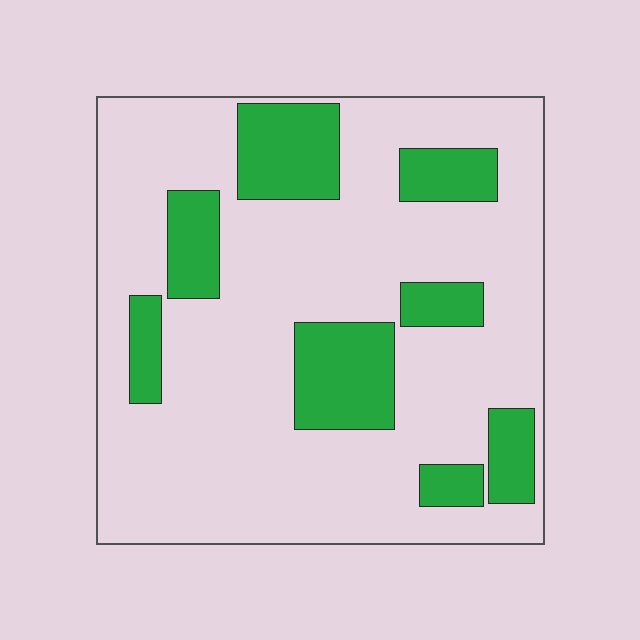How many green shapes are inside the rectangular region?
8.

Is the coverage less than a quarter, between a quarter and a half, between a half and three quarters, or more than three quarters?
Less than a quarter.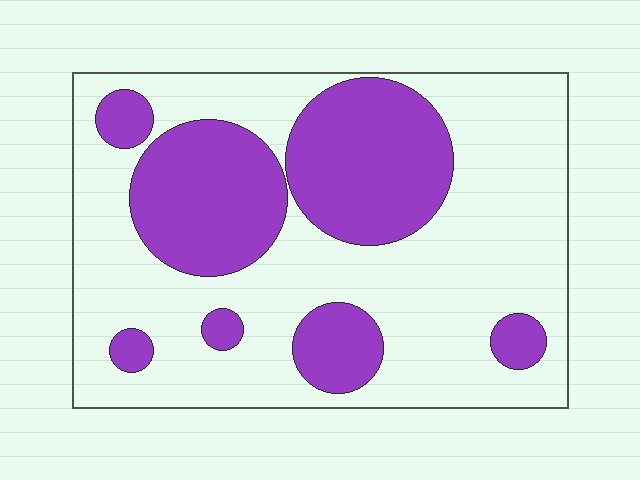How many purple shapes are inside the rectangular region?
7.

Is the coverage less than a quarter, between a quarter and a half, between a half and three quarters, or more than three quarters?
Between a quarter and a half.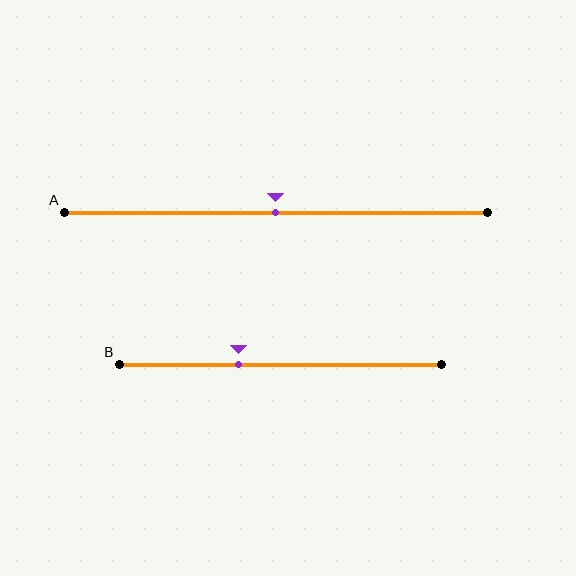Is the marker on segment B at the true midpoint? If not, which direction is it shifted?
No, the marker on segment B is shifted to the left by about 13% of the segment length.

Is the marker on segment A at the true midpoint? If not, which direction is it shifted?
Yes, the marker on segment A is at the true midpoint.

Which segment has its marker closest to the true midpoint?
Segment A has its marker closest to the true midpoint.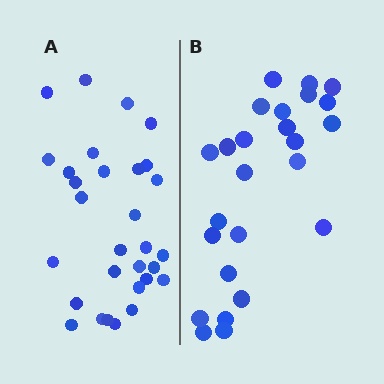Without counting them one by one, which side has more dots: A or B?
Region A (the left region) has more dots.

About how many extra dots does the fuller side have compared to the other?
Region A has about 5 more dots than region B.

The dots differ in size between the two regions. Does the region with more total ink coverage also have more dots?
No. Region B has more total ink coverage because its dots are larger, but region A actually contains more individual dots. Total area can be misleading — the number of items is what matters here.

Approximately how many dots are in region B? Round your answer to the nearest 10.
About 20 dots. (The exact count is 25, which rounds to 20.)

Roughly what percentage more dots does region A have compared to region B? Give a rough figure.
About 20% more.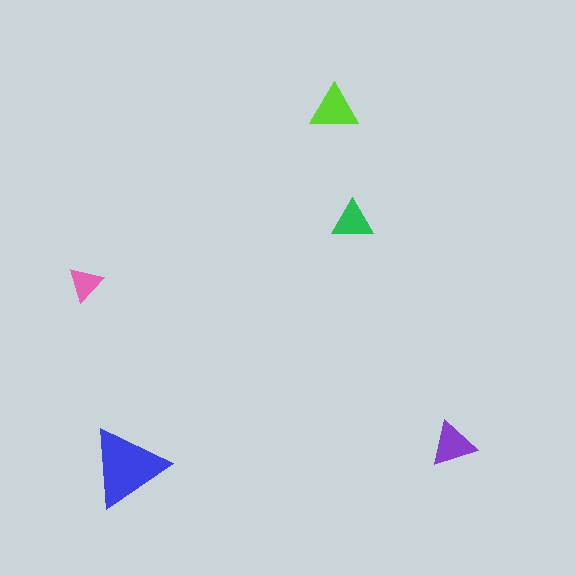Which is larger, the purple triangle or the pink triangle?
The purple one.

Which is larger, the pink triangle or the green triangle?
The green one.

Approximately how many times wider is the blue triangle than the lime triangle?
About 1.5 times wider.